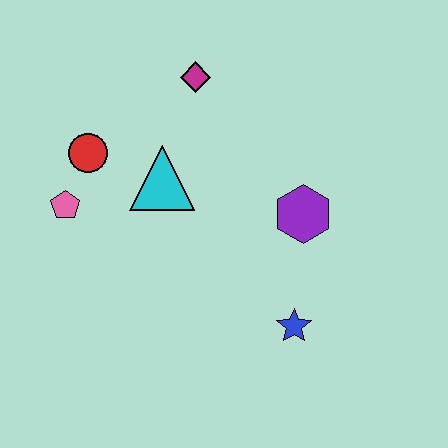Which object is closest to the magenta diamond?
The cyan triangle is closest to the magenta diamond.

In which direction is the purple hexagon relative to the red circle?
The purple hexagon is to the right of the red circle.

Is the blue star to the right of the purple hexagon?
No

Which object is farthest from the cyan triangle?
The blue star is farthest from the cyan triangle.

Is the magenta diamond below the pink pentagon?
No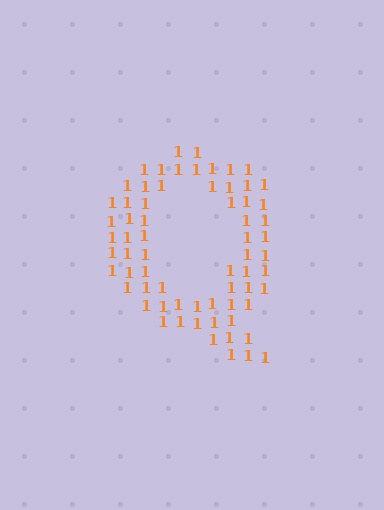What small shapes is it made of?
It is made of small digit 1's.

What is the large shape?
The large shape is the letter Q.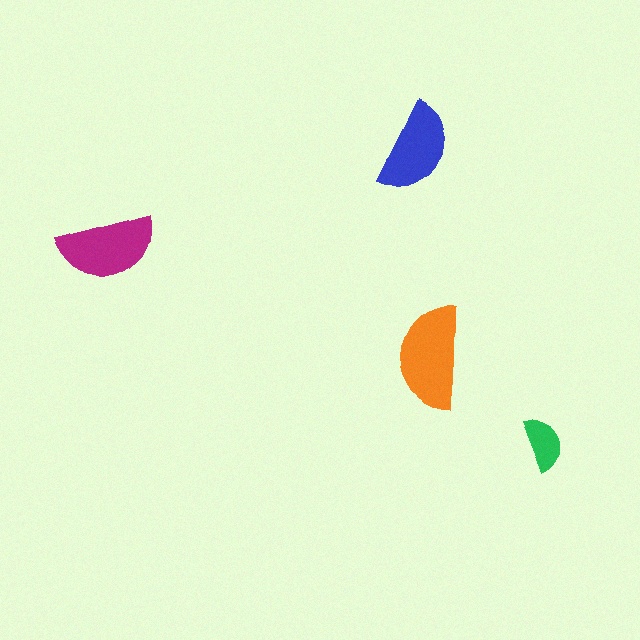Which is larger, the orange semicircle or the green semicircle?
The orange one.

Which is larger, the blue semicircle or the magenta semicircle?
The magenta one.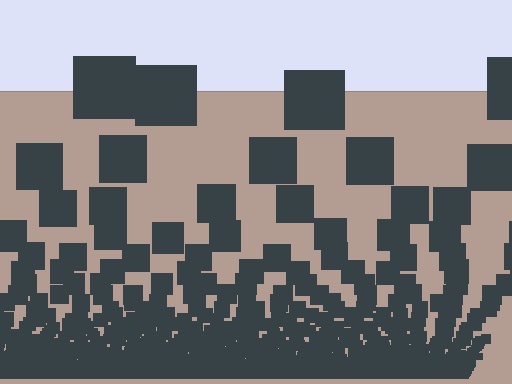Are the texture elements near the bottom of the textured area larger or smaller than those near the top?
Smaller. The gradient is inverted — elements near the bottom are smaller and denser.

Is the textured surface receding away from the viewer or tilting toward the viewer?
The surface appears to tilt toward the viewer. Texture elements get larger and sparser toward the top.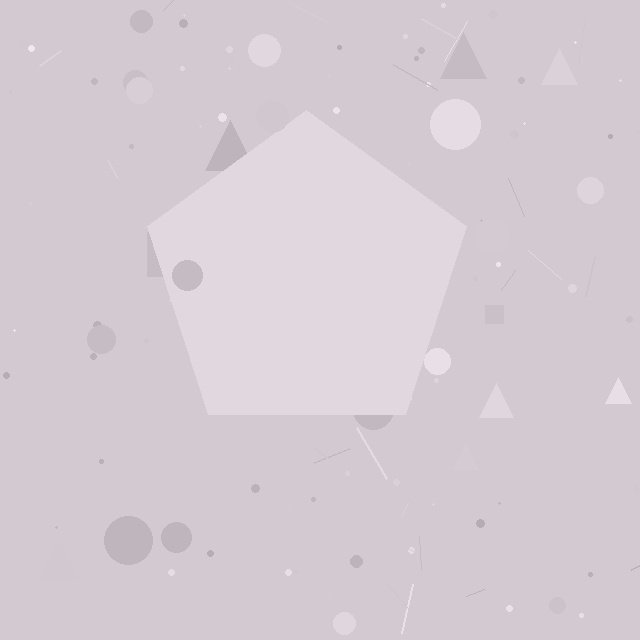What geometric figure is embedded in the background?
A pentagon is embedded in the background.